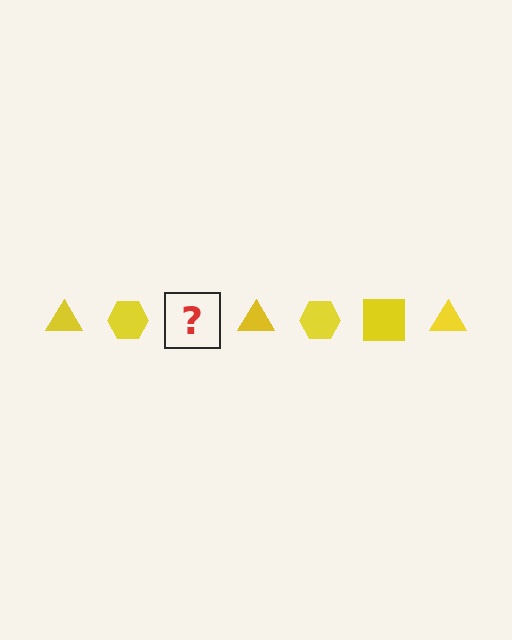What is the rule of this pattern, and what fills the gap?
The rule is that the pattern cycles through triangle, hexagon, square shapes in yellow. The gap should be filled with a yellow square.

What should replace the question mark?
The question mark should be replaced with a yellow square.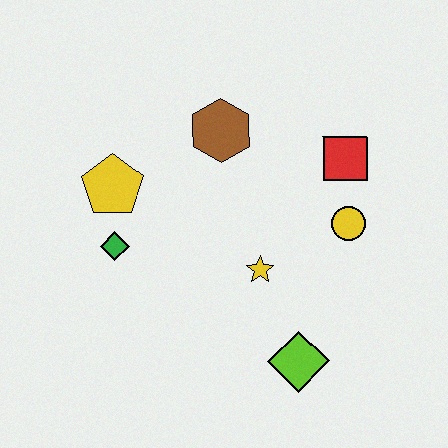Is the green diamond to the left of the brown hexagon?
Yes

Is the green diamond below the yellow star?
No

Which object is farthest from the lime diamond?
The yellow pentagon is farthest from the lime diamond.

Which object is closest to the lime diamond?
The yellow star is closest to the lime diamond.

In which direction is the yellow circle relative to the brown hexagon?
The yellow circle is to the right of the brown hexagon.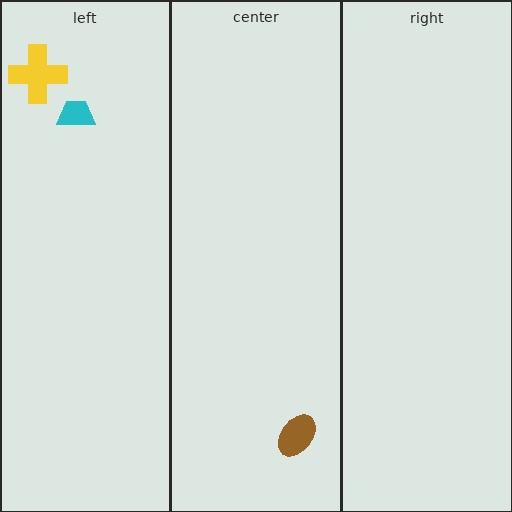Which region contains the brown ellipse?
The center region.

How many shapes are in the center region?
1.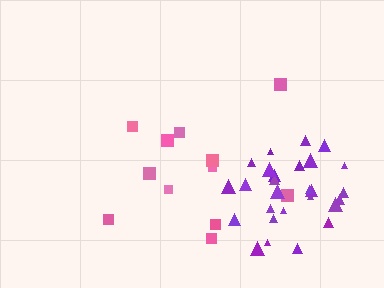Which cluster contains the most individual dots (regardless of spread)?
Purple (28).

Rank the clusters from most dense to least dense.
purple, pink.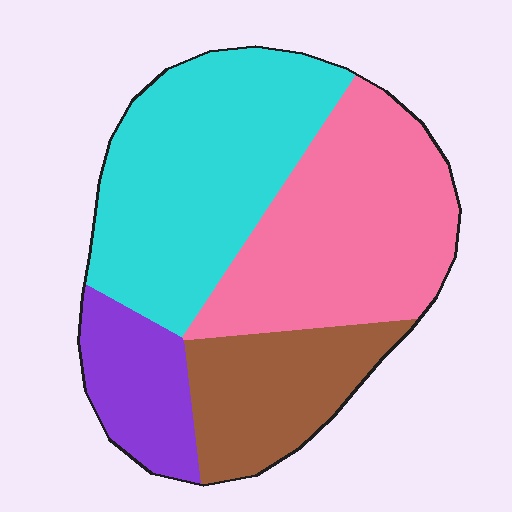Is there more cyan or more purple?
Cyan.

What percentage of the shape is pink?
Pink takes up about one third (1/3) of the shape.